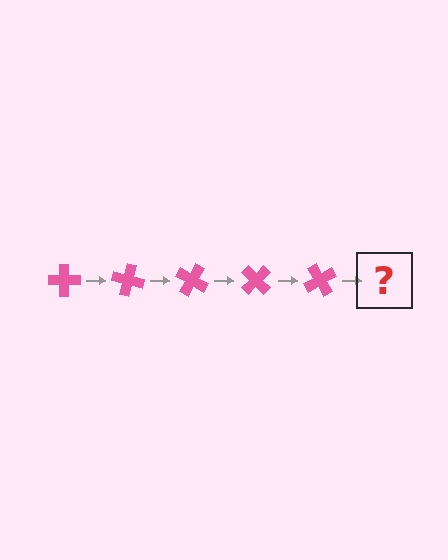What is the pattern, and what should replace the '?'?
The pattern is that the cross rotates 15 degrees each step. The '?' should be a pink cross rotated 75 degrees.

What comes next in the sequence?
The next element should be a pink cross rotated 75 degrees.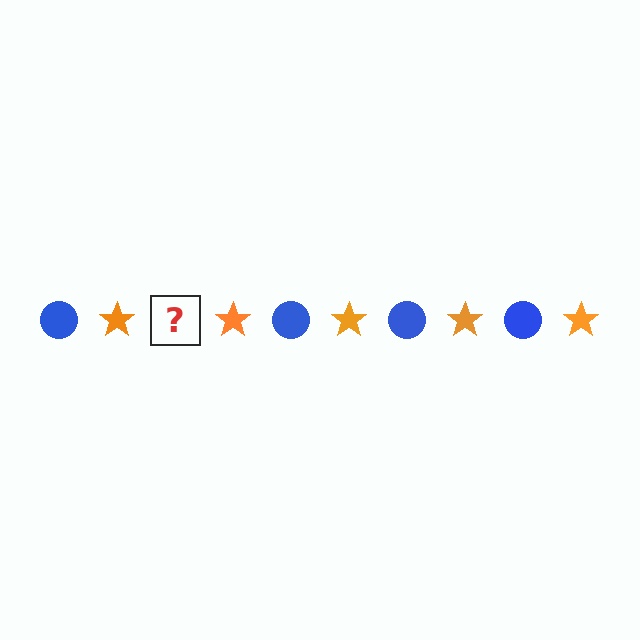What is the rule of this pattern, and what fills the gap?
The rule is that the pattern alternates between blue circle and orange star. The gap should be filled with a blue circle.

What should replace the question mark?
The question mark should be replaced with a blue circle.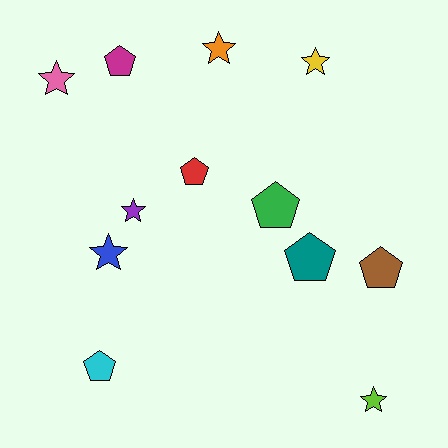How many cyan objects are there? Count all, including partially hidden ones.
There is 1 cyan object.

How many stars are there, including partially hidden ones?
There are 6 stars.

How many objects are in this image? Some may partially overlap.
There are 12 objects.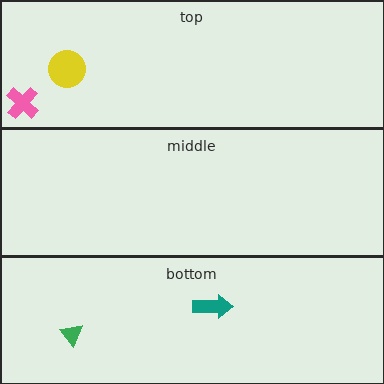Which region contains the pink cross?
The top region.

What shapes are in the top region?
The pink cross, the yellow circle.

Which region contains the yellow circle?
The top region.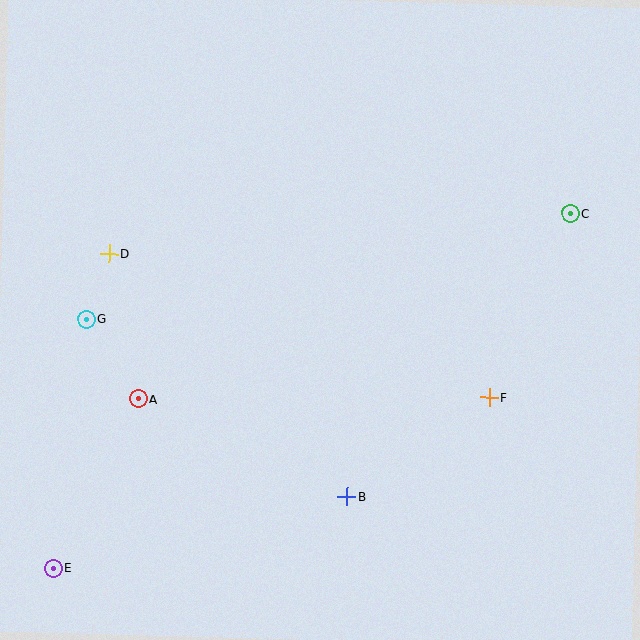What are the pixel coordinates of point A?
Point A is at (138, 399).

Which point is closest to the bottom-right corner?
Point F is closest to the bottom-right corner.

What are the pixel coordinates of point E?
Point E is at (54, 568).